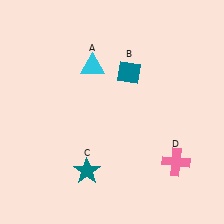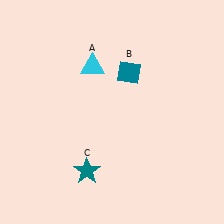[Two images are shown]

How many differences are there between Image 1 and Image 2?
There is 1 difference between the two images.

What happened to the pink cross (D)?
The pink cross (D) was removed in Image 2. It was in the bottom-right area of Image 1.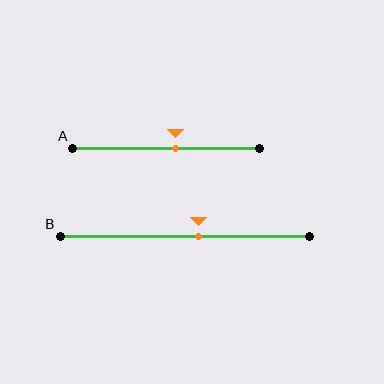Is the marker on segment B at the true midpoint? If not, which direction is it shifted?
No, the marker on segment B is shifted to the right by about 5% of the segment length.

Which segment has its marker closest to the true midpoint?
Segment A has its marker closest to the true midpoint.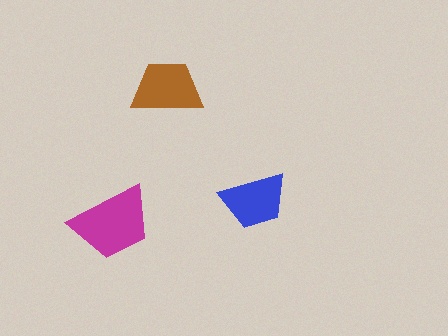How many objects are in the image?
There are 3 objects in the image.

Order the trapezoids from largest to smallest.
the magenta one, the brown one, the blue one.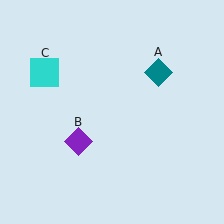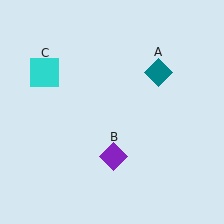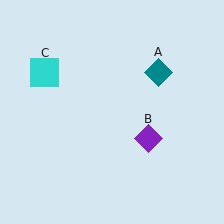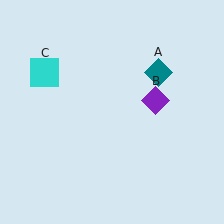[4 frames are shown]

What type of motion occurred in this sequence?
The purple diamond (object B) rotated counterclockwise around the center of the scene.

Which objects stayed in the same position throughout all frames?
Teal diamond (object A) and cyan square (object C) remained stationary.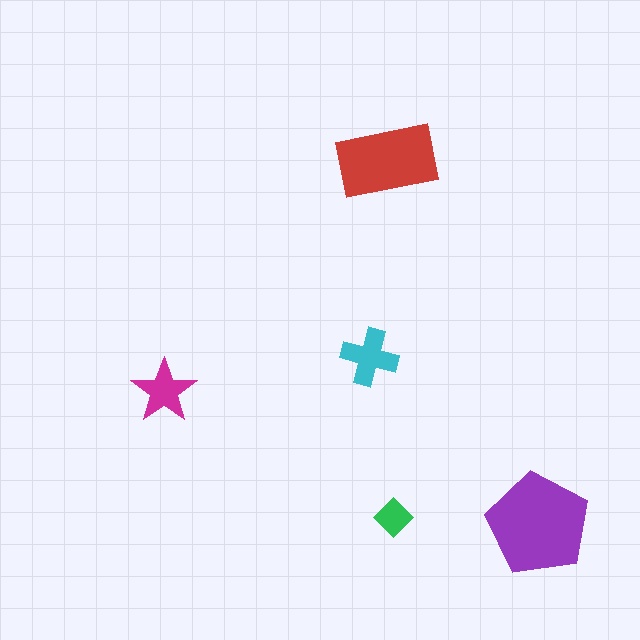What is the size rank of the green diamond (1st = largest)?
5th.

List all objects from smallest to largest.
The green diamond, the magenta star, the cyan cross, the red rectangle, the purple pentagon.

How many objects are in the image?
There are 5 objects in the image.